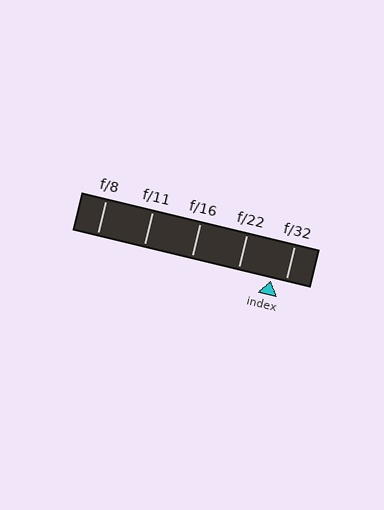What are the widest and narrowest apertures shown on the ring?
The widest aperture shown is f/8 and the narrowest is f/32.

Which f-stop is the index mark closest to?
The index mark is closest to f/32.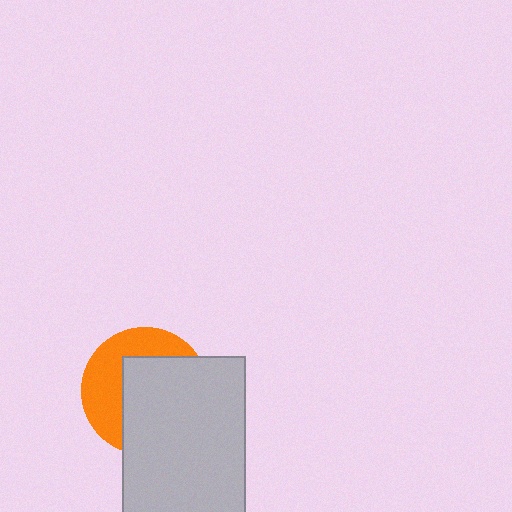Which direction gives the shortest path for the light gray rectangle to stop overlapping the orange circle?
Moving toward the lower-right gives the shortest separation.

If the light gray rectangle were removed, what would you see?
You would see the complete orange circle.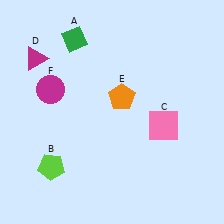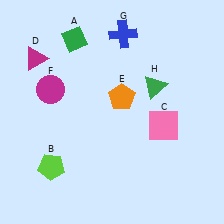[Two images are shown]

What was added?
A blue cross (G), a green triangle (H) were added in Image 2.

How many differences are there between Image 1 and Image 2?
There are 2 differences between the two images.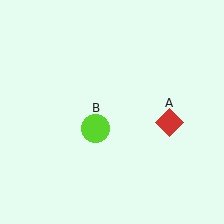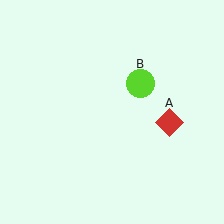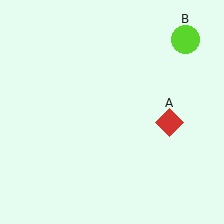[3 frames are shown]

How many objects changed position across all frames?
1 object changed position: lime circle (object B).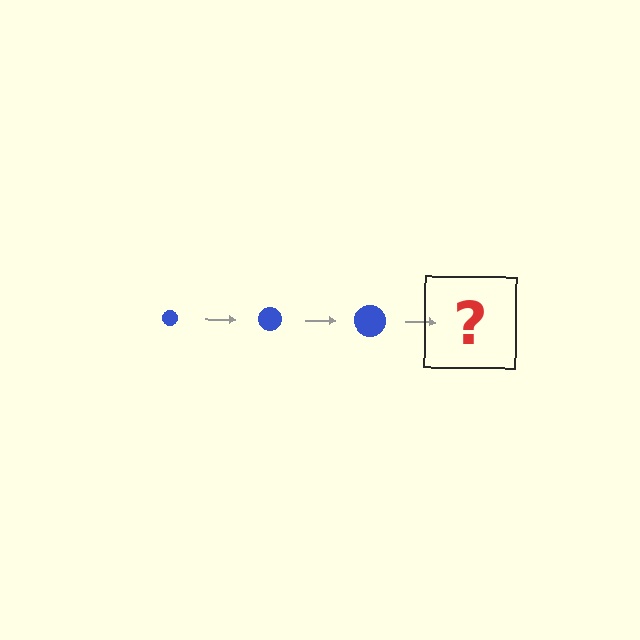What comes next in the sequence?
The next element should be a blue circle, larger than the previous one.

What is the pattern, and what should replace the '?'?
The pattern is that the circle gets progressively larger each step. The '?' should be a blue circle, larger than the previous one.